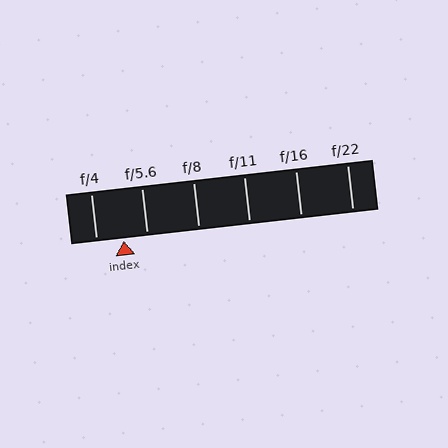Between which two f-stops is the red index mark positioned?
The index mark is between f/4 and f/5.6.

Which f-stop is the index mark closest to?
The index mark is closest to f/5.6.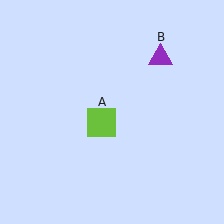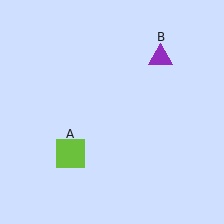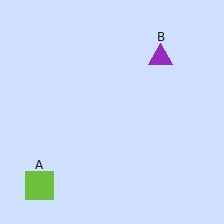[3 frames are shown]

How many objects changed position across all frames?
1 object changed position: lime square (object A).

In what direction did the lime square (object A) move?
The lime square (object A) moved down and to the left.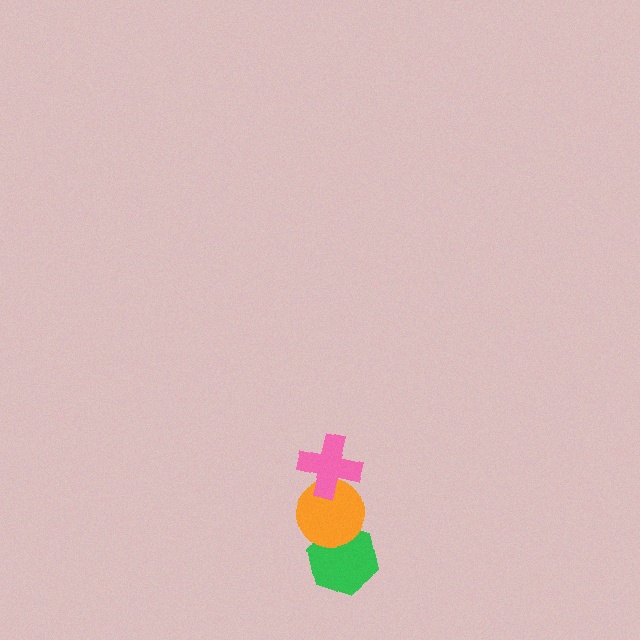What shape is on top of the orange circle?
The pink cross is on top of the orange circle.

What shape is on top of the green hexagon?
The orange circle is on top of the green hexagon.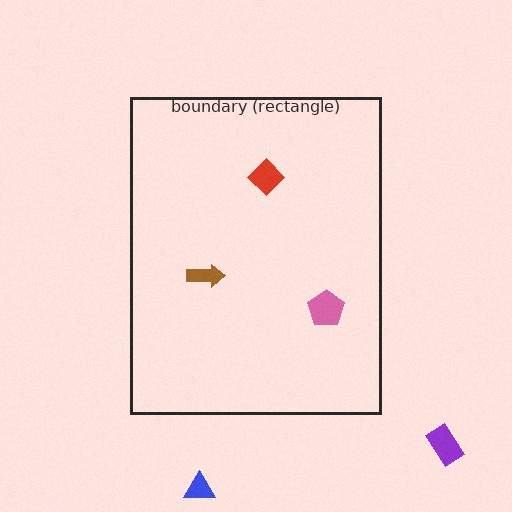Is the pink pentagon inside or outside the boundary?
Inside.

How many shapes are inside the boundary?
3 inside, 2 outside.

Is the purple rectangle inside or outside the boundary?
Outside.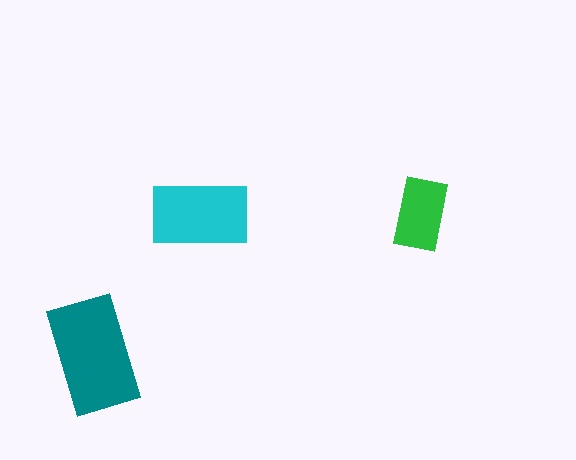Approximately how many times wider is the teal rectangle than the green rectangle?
About 1.5 times wider.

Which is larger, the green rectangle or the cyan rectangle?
The cyan one.